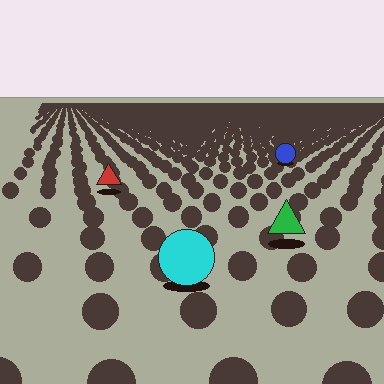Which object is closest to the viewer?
The cyan circle is closest. The texture marks near it are larger and more spread out.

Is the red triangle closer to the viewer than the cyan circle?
No. The cyan circle is closer — you can tell from the texture gradient: the ground texture is coarser near it.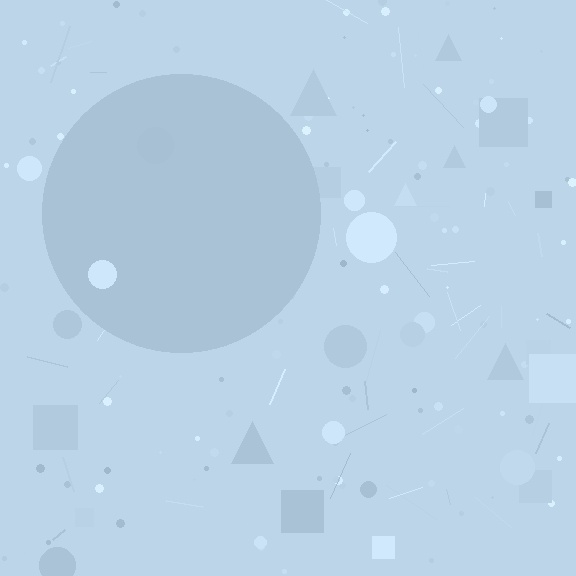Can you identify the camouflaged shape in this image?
The camouflaged shape is a circle.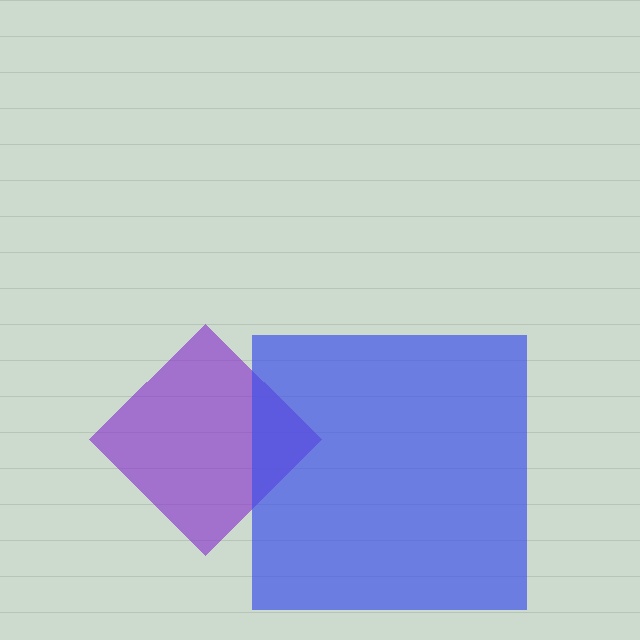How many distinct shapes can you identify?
There are 2 distinct shapes: a purple diamond, a blue square.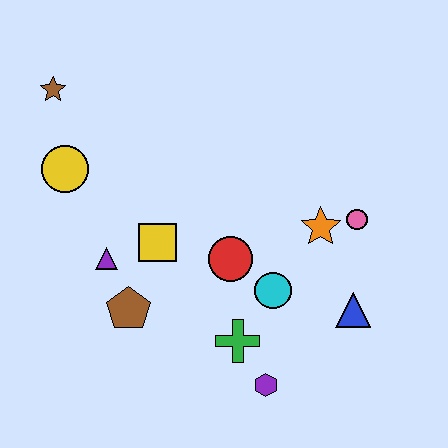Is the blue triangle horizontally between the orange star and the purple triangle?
No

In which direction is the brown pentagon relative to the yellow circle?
The brown pentagon is below the yellow circle.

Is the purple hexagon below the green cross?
Yes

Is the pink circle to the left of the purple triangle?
No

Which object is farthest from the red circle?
The brown star is farthest from the red circle.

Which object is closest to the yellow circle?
The brown star is closest to the yellow circle.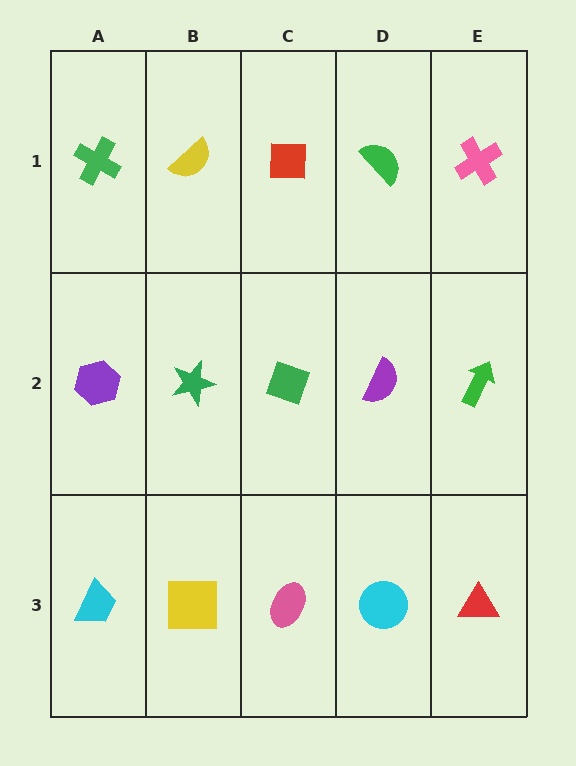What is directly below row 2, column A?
A cyan trapezoid.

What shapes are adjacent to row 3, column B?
A green star (row 2, column B), a cyan trapezoid (row 3, column A), a pink ellipse (row 3, column C).